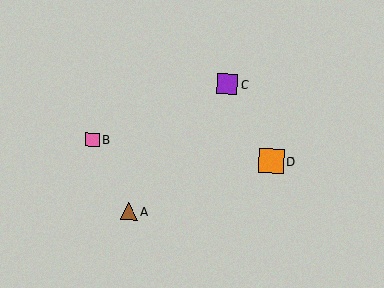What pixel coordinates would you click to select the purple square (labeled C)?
Click at (227, 84) to select the purple square C.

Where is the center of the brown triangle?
The center of the brown triangle is at (129, 212).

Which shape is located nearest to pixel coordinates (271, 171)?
The orange square (labeled D) at (271, 161) is nearest to that location.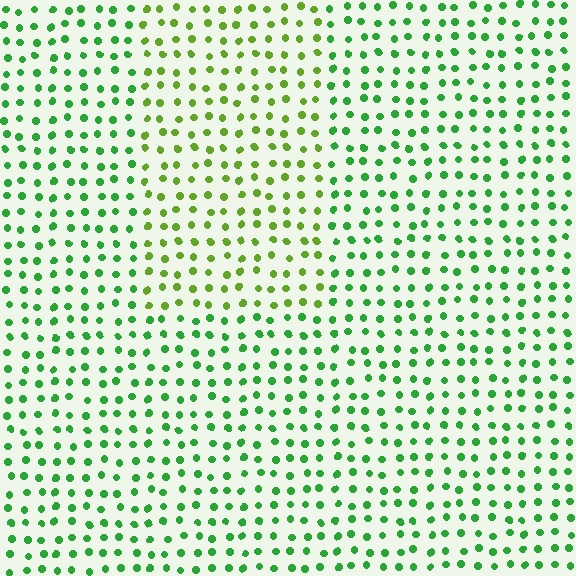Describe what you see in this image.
The image is filled with small green elements in a uniform arrangement. A rectangle-shaped region is visible where the elements are tinted to a slightly different hue, forming a subtle color boundary.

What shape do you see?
I see a rectangle.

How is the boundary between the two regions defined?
The boundary is defined purely by a slight shift in hue (about 34 degrees). Spacing, size, and orientation are identical on both sides.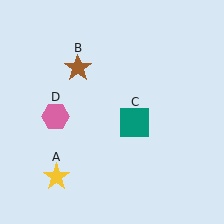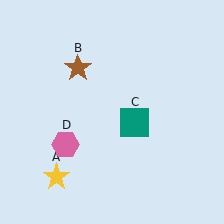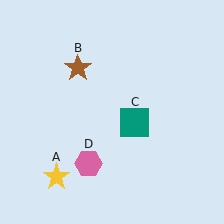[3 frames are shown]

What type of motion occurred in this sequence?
The pink hexagon (object D) rotated counterclockwise around the center of the scene.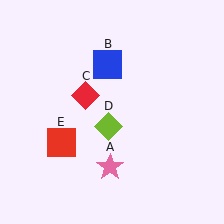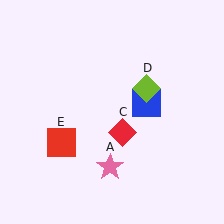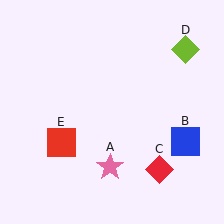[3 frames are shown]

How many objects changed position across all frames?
3 objects changed position: blue square (object B), red diamond (object C), lime diamond (object D).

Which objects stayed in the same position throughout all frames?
Pink star (object A) and red square (object E) remained stationary.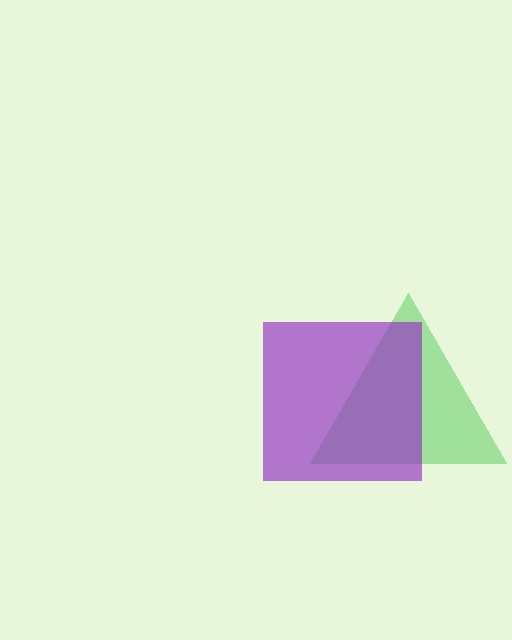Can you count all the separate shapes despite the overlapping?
Yes, there are 2 separate shapes.